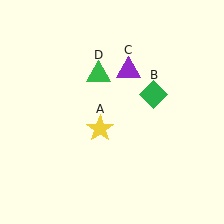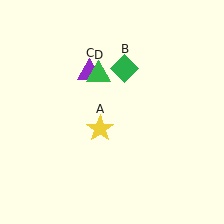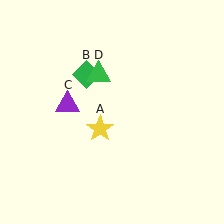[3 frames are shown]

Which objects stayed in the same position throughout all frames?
Yellow star (object A) and green triangle (object D) remained stationary.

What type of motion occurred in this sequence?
The green diamond (object B), purple triangle (object C) rotated counterclockwise around the center of the scene.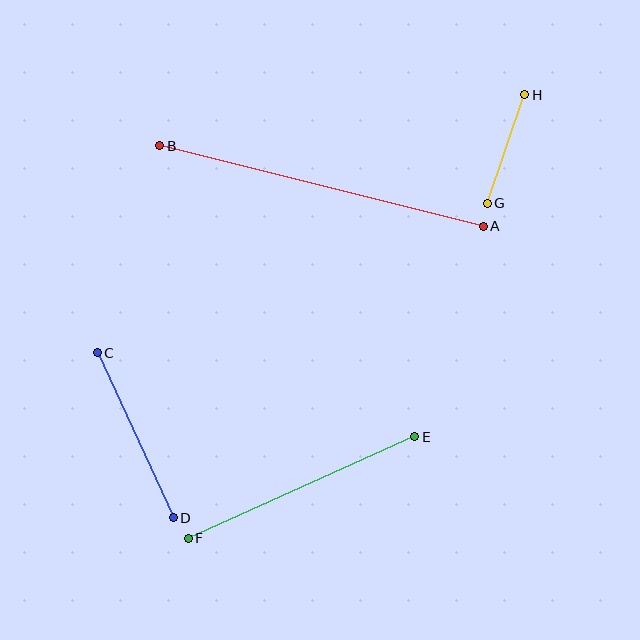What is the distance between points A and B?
The distance is approximately 333 pixels.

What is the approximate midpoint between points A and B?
The midpoint is at approximately (322, 186) pixels.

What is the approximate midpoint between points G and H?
The midpoint is at approximately (506, 149) pixels.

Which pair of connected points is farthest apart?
Points A and B are farthest apart.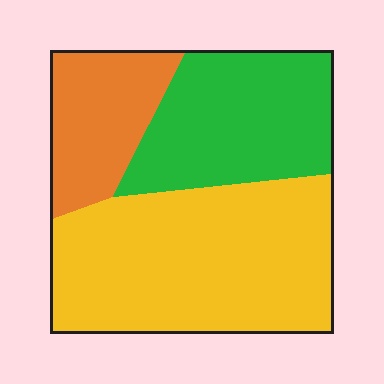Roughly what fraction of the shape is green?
Green takes up between a sixth and a third of the shape.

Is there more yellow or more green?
Yellow.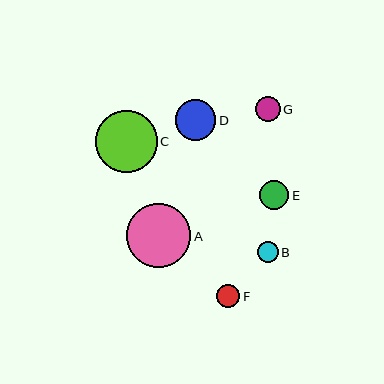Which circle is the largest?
Circle A is the largest with a size of approximately 64 pixels.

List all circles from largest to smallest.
From largest to smallest: A, C, D, E, G, F, B.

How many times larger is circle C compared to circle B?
Circle C is approximately 3.0 times the size of circle B.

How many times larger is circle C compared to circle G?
Circle C is approximately 2.5 times the size of circle G.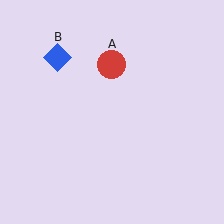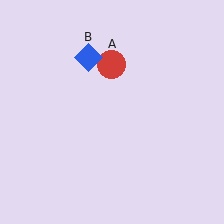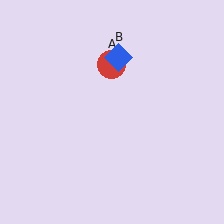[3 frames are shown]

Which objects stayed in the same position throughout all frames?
Red circle (object A) remained stationary.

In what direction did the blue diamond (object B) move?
The blue diamond (object B) moved right.